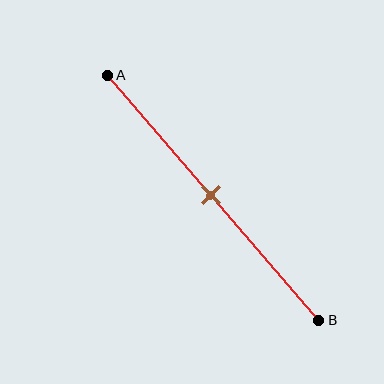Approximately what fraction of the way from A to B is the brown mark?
The brown mark is approximately 50% of the way from A to B.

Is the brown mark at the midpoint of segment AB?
Yes, the mark is approximately at the midpoint.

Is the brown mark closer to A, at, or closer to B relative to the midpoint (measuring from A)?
The brown mark is approximately at the midpoint of segment AB.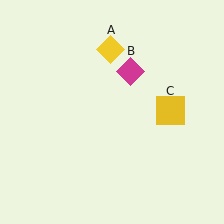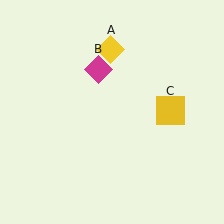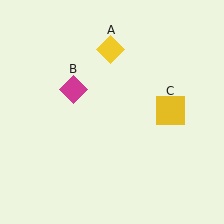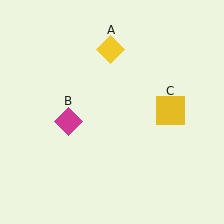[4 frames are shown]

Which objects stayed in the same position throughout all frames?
Yellow diamond (object A) and yellow square (object C) remained stationary.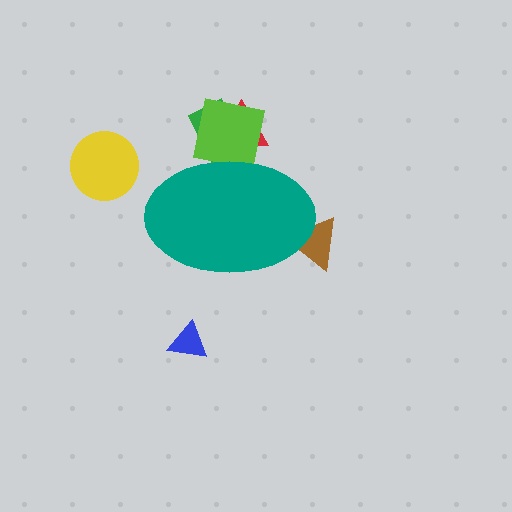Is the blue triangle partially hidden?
No, the blue triangle is fully visible.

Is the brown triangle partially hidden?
Yes, the brown triangle is partially hidden behind the teal ellipse.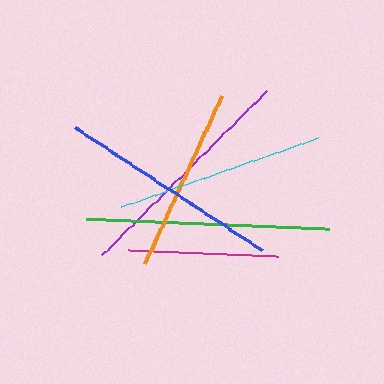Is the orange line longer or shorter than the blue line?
The blue line is longer than the orange line.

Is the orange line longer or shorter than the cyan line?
The cyan line is longer than the orange line.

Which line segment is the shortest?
The magenta line is the shortest at approximately 151 pixels.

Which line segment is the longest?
The green line is the longest at approximately 243 pixels.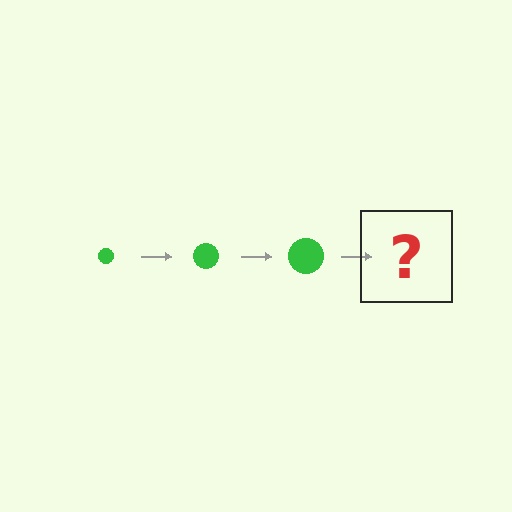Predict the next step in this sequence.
The next step is a green circle, larger than the previous one.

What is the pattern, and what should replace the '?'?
The pattern is that the circle gets progressively larger each step. The '?' should be a green circle, larger than the previous one.